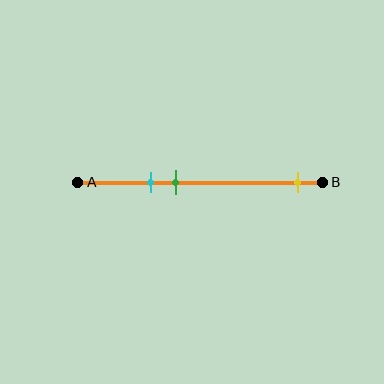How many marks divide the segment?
There are 3 marks dividing the segment.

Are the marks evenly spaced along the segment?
No, the marks are not evenly spaced.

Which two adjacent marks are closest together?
The cyan and green marks are the closest adjacent pair.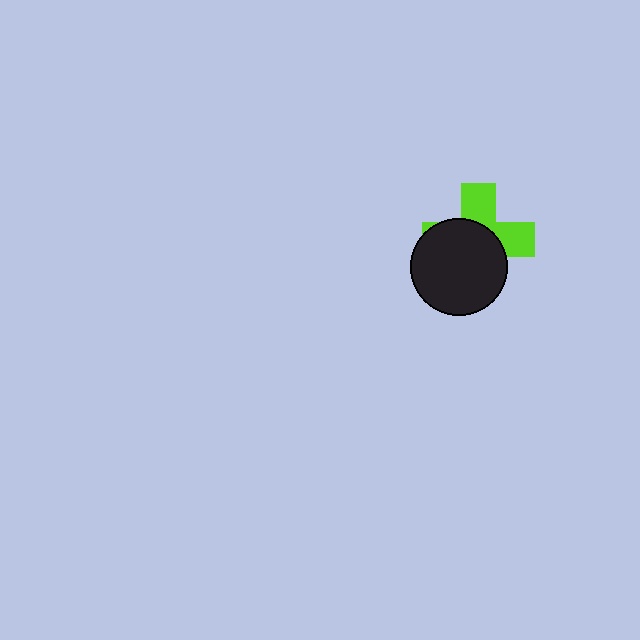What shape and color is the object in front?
The object in front is a black circle.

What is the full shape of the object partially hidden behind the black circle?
The partially hidden object is a lime cross.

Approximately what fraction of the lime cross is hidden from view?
Roughly 59% of the lime cross is hidden behind the black circle.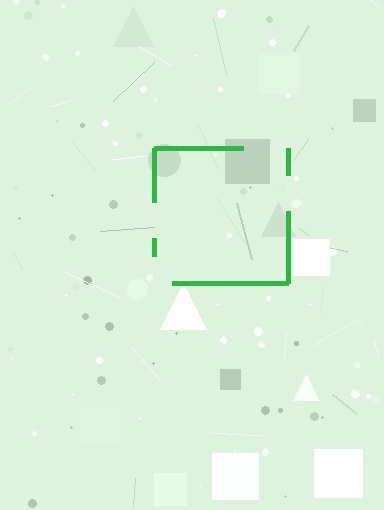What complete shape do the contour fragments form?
The contour fragments form a square.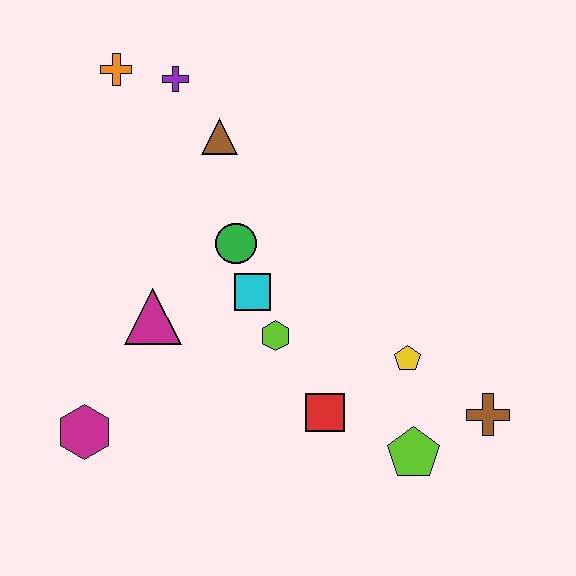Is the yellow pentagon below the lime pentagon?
No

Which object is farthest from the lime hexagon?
The orange cross is farthest from the lime hexagon.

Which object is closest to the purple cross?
The orange cross is closest to the purple cross.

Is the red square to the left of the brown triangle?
No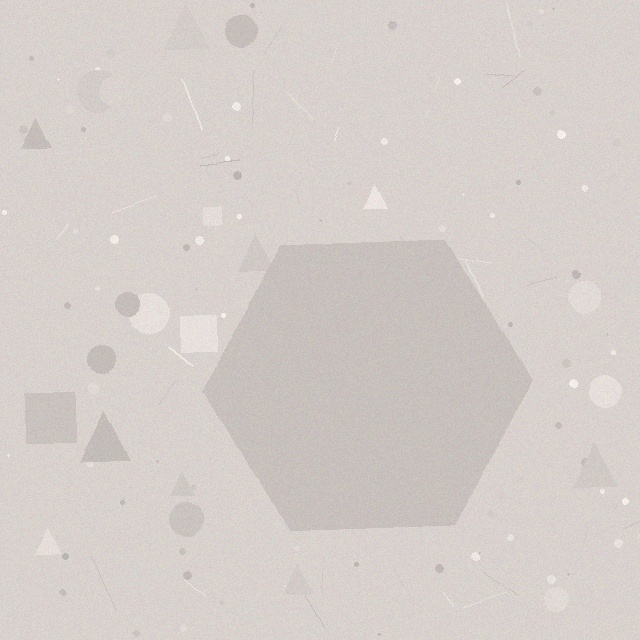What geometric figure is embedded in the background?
A hexagon is embedded in the background.